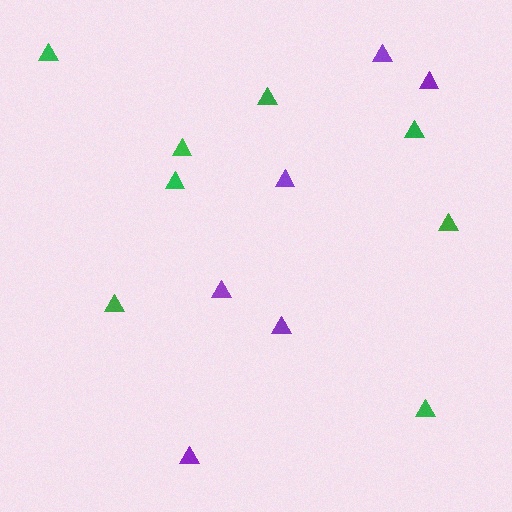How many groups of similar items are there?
There are 2 groups: one group of purple triangles (6) and one group of green triangles (8).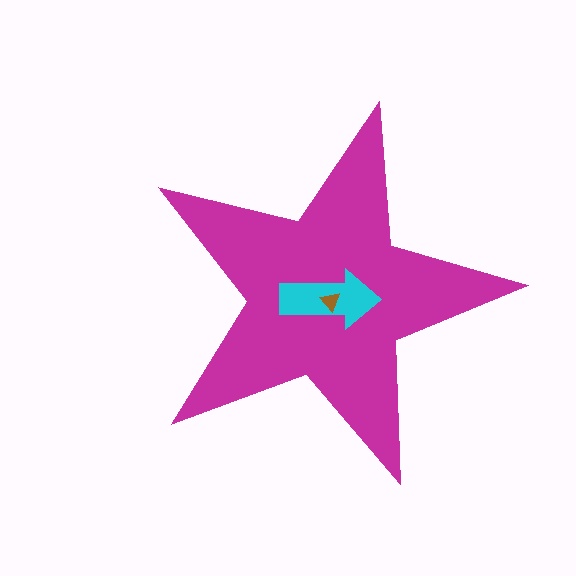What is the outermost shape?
The magenta star.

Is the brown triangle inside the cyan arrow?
Yes.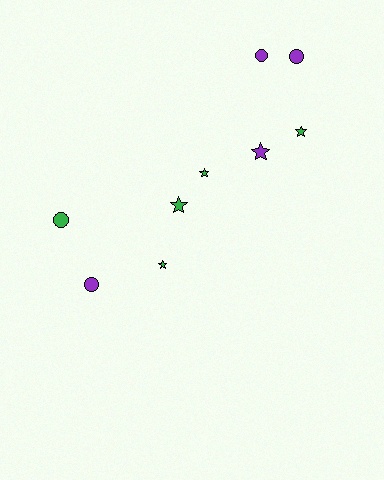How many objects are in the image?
There are 9 objects.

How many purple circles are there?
There are 3 purple circles.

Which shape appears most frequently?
Star, with 5 objects.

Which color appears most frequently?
Green, with 5 objects.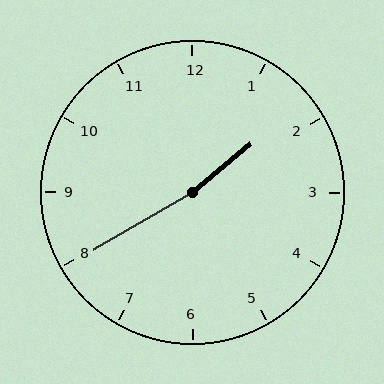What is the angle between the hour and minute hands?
Approximately 170 degrees.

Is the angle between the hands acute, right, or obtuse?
It is obtuse.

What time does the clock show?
1:40.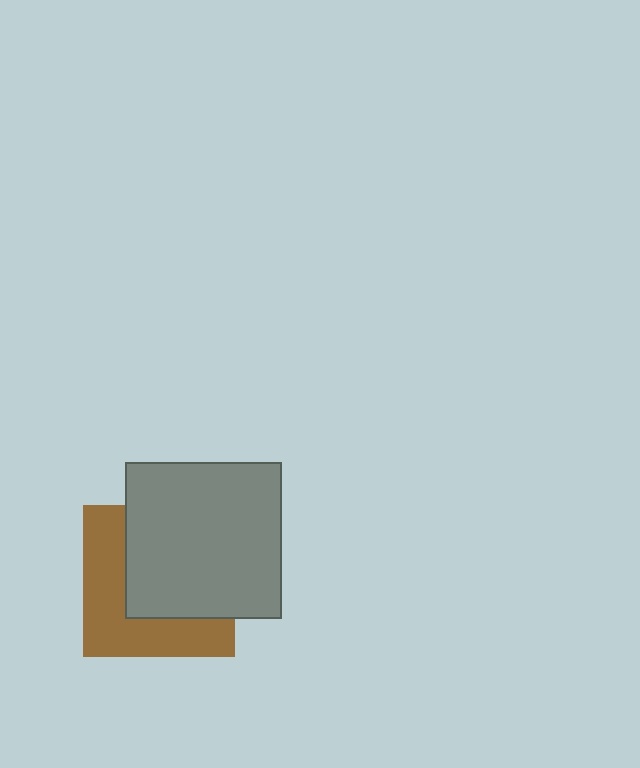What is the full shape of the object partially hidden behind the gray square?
The partially hidden object is a brown square.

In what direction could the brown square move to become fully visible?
The brown square could move toward the lower-left. That would shift it out from behind the gray square entirely.